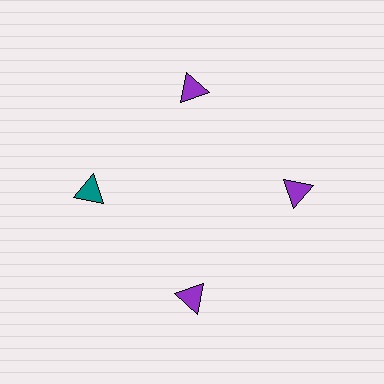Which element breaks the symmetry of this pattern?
The teal triangle at roughly the 9 o'clock position breaks the symmetry. All other shapes are purple triangles.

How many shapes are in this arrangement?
There are 4 shapes arranged in a ring pattern.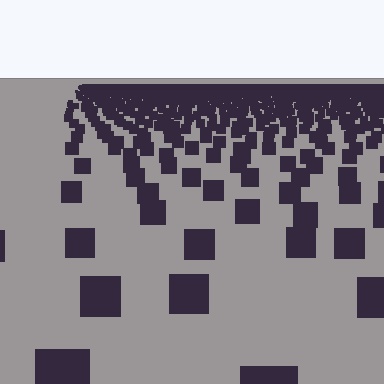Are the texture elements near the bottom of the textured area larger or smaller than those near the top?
Larger. Near the bottom, elements are closer to the viewer and appear at a bigger on-screen size.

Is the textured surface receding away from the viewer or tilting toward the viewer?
The surface is receding away from the viewer. Texture elements get smaller and denser toward the top.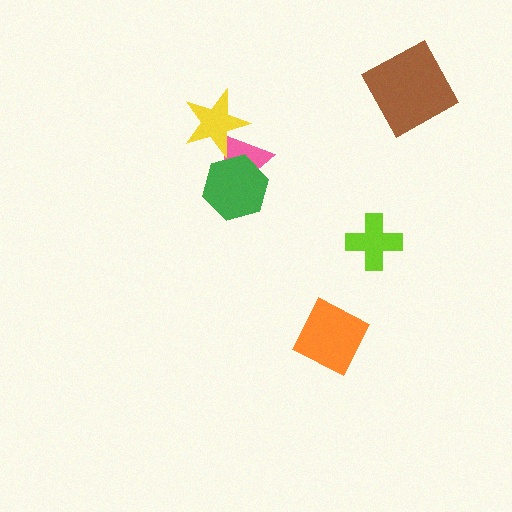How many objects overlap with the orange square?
0 objects overlap with the orange square.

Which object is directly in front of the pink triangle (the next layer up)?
The green hexagon is directly in front of the pink triangle.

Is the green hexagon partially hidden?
No, no other shape covers it.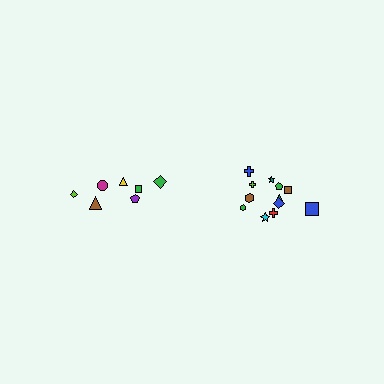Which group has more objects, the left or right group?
The right group.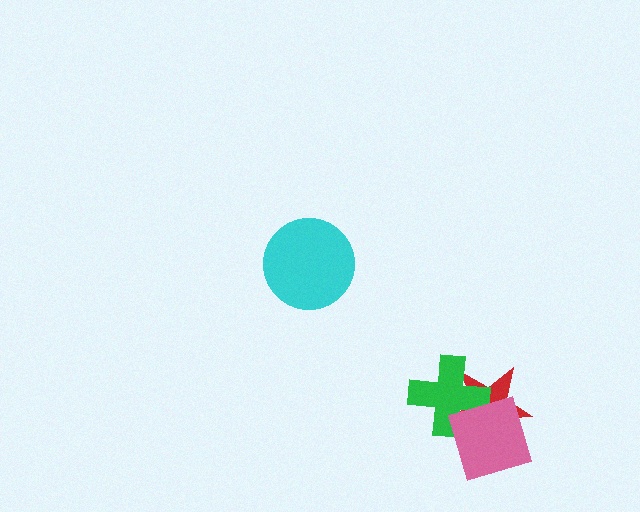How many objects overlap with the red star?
2 objects overlap with the red star.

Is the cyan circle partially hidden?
No, no other shape covers it.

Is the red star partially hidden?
Yes, it is partially covered by another shape.